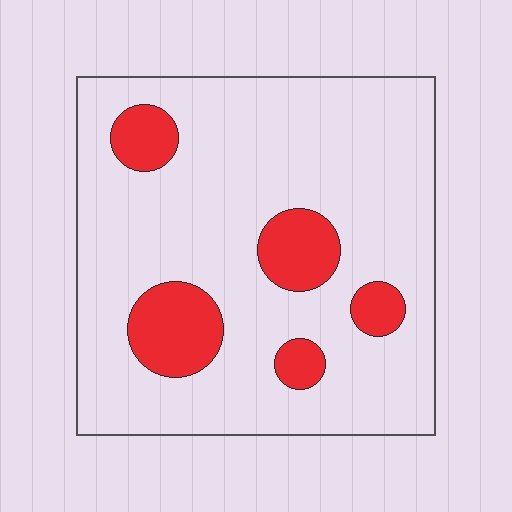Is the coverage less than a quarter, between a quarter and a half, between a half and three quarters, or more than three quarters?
Less than a quarter.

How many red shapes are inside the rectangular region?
5.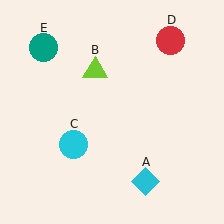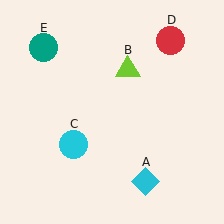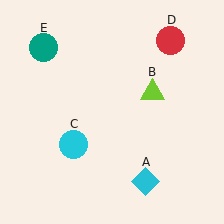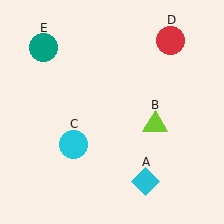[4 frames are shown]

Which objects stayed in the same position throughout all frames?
Cyan diamond (object A) and cyan circle (object C) and red circle (object D) and teal circle (object E) remained stationary.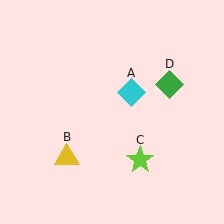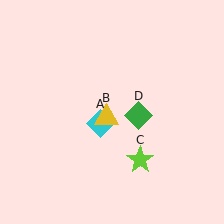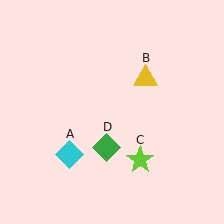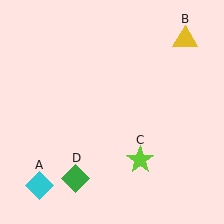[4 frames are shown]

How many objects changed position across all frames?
3 objects changed position: cyan diamond (object A), yellow triangle (object B), green diamond (object D).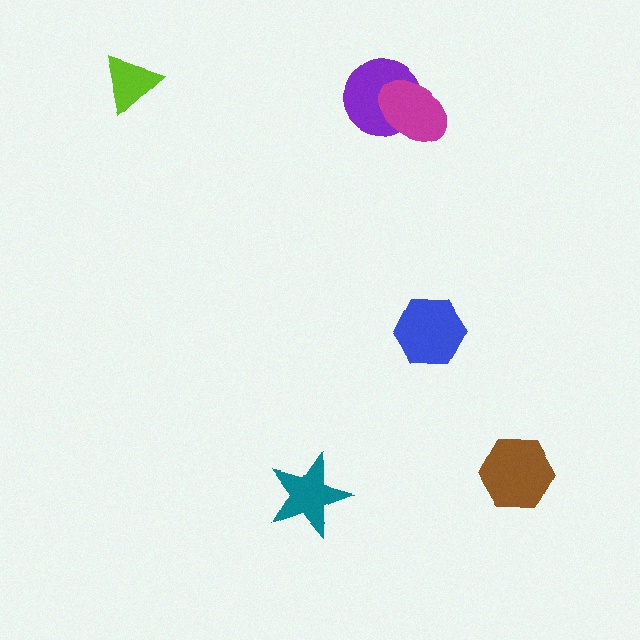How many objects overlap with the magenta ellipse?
1 object overlaps with the magenta ellipse.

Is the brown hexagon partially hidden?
No, no other shape covers it.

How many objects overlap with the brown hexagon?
0 objects overlap with the brown hexagon.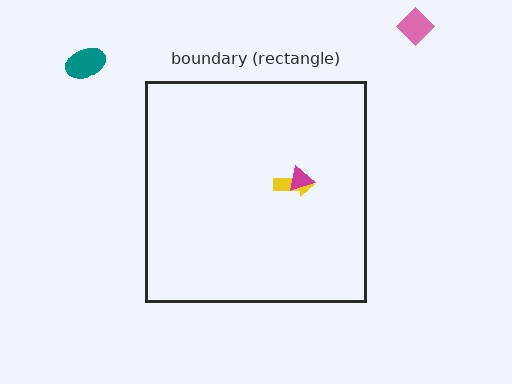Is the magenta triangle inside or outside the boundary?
Inside.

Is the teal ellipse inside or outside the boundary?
Outside.